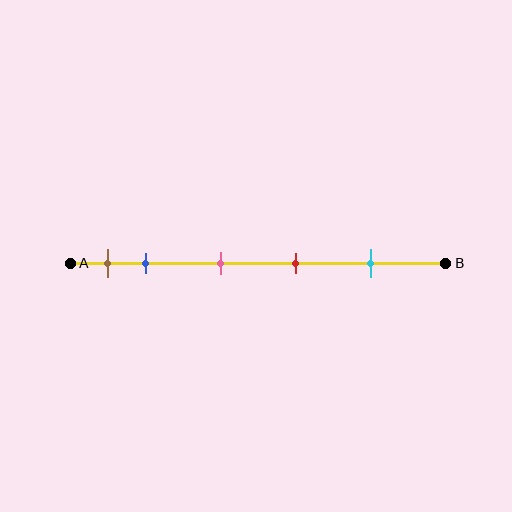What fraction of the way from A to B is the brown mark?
The brown mark is approximately 10% (0.1) of the way from A to B.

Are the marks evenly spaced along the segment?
No, the marks are not evenly spaced.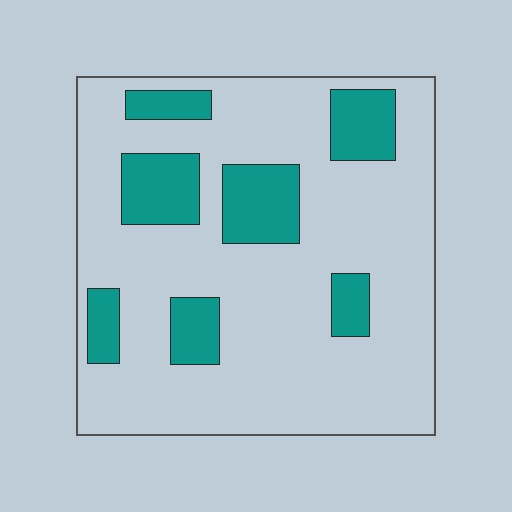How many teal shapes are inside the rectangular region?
7.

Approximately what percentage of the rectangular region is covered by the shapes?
Approximately 20%.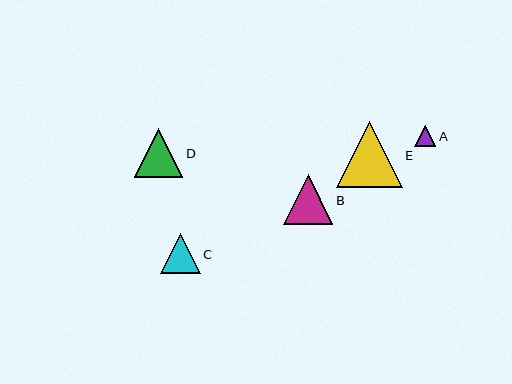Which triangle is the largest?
Triangle E is the largest with a size of approximately 66 pixels.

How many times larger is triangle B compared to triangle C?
Triangle B is approximately 1.2 times the size of triangle C.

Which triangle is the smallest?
Triangle A is the smallest with a size of approximately 21 pixels.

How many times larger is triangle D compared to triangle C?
Triangle D is approximately 1.2 times the size of triangle C.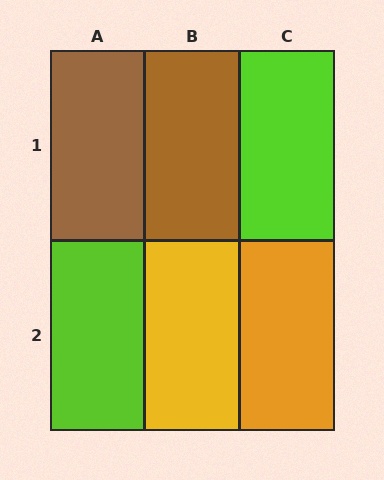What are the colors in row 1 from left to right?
Brown, brown, lime.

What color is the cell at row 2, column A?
Lime.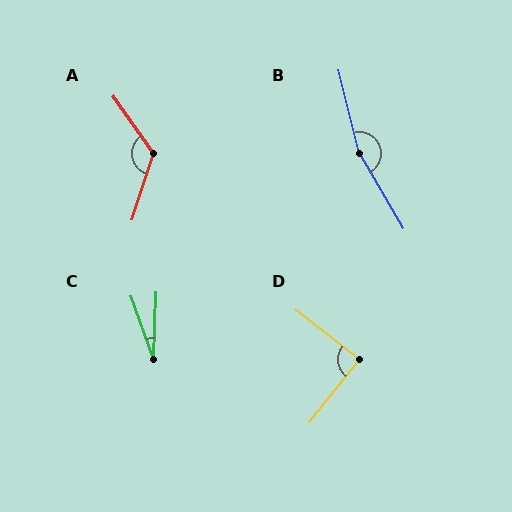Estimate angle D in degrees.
Approximately 89 degrees.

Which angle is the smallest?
C, at approximately 22 degrees.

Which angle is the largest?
B, at approximately 163 degrees.